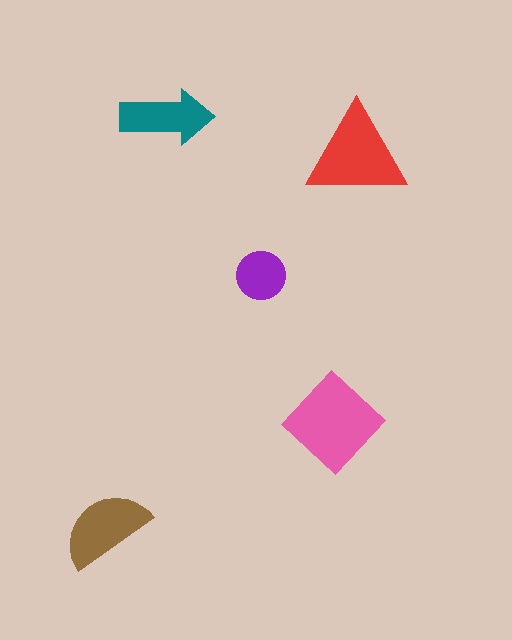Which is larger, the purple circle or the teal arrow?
The teal arrow.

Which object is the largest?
The pink diamond.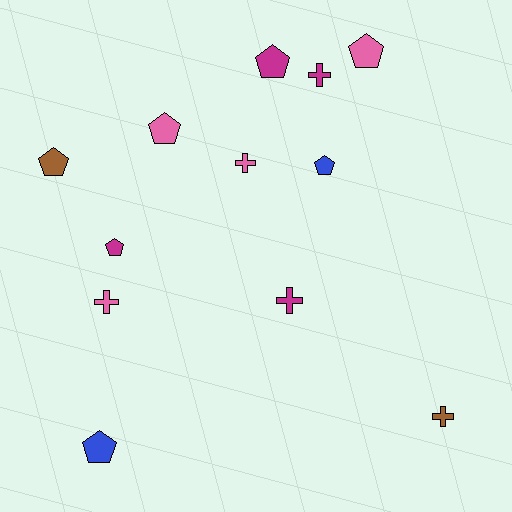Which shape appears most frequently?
Pentagon, with 7 objects.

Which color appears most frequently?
Magenta, with 4 objects.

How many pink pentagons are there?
There are 2 pink pentagons.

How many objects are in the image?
There are 12 objects.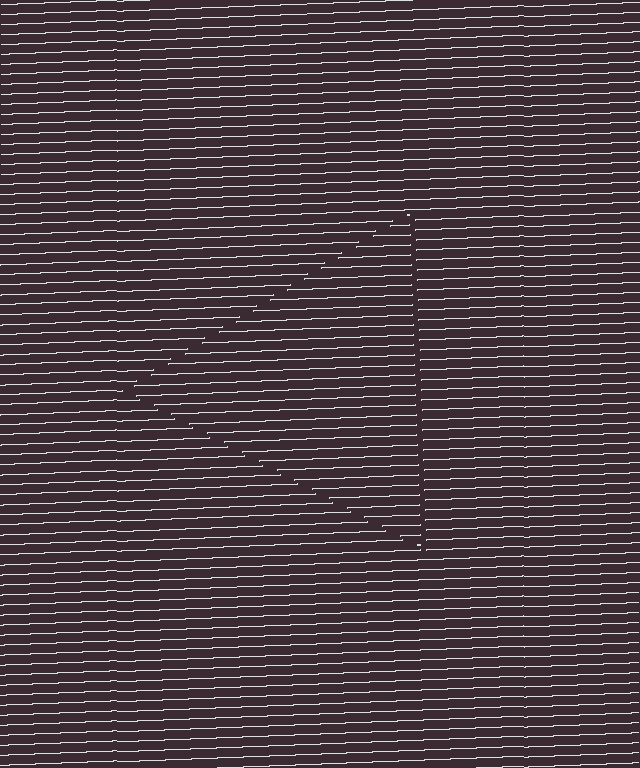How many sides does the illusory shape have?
3 sides — the line-ends trace a triangle.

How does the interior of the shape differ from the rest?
The interior of the shape contains the same grating, shifted by half a period — the contour is defined by the phase discontinuity where line-ends from the inner and outer gratings abut.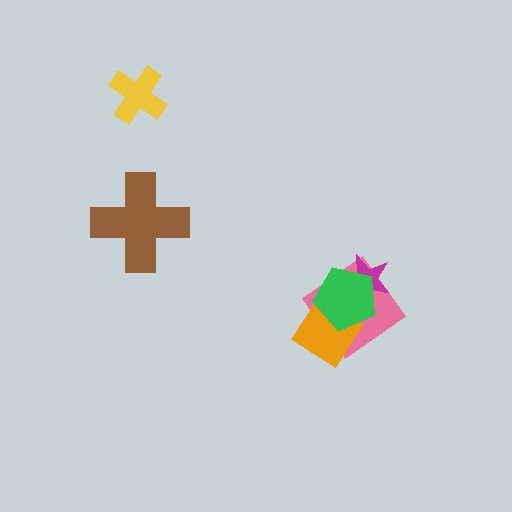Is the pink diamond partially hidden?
Yes, it is partially covered by another shape.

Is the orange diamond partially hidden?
Yes, it is partially covered by another shape.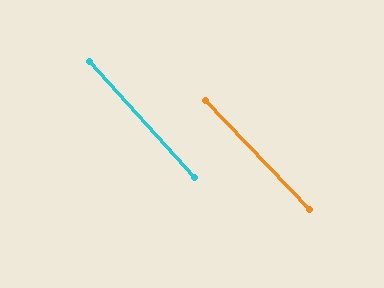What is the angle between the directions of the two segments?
Approximately 2 degrees.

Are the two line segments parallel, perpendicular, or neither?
Parallel — their directions differ by only 1.6°.